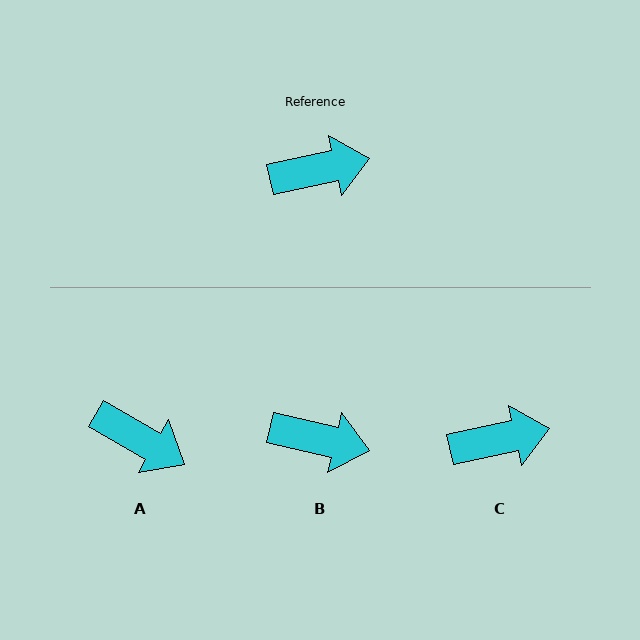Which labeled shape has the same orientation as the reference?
C.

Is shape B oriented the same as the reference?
No, it is off by about 25 degrees.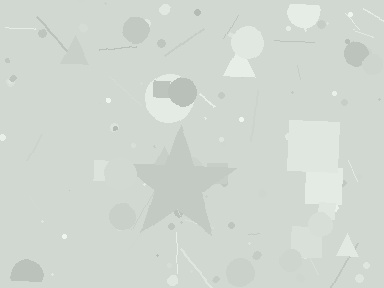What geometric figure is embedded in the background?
A star is embedded in the background.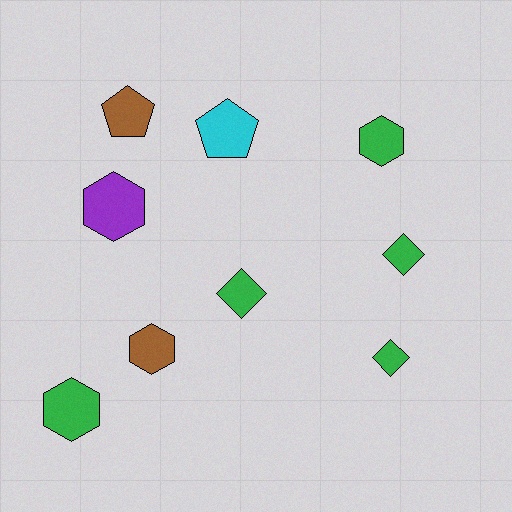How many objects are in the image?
There are 9 objects.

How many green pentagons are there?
There are no green pentagons.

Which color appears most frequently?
Green, with 5 objects.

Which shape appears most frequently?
Hexagon, with 4 objects.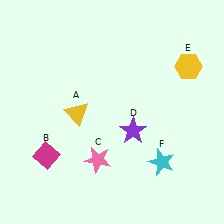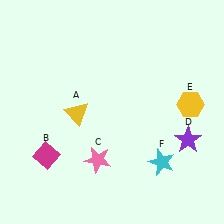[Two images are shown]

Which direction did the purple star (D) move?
The purple star (D) moved right.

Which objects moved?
The objects that moved are: the purple star (D), the yellow hexagon (E).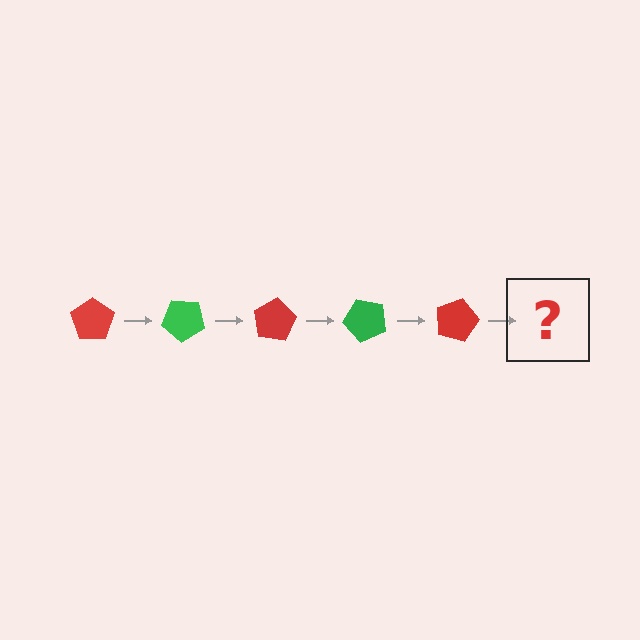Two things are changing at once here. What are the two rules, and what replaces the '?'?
The two rules are that it rotates 40 degrees each step and the color cycles through red and green. The '?' should be a green pentagon, rotated 200 degrees from the start.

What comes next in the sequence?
The next element should be a green pentagon, rotated 200 degrees from the start.